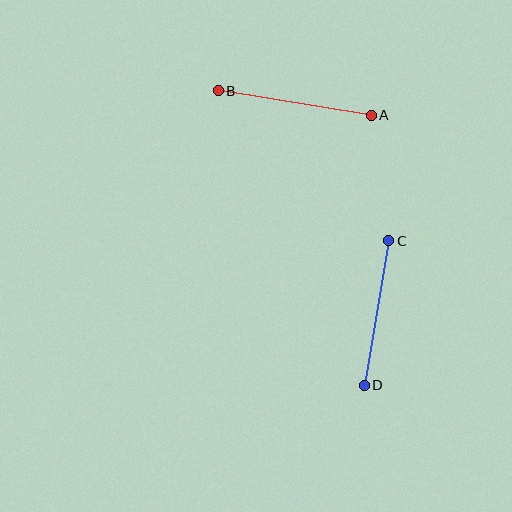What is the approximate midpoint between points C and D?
The midpoint is at approximately (376, 313) pixels.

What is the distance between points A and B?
The distance is approximately 155 pixels.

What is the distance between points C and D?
The distance is approximately 146 pixels.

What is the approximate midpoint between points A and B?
The midpoint is at approximately (295, 103) pixels.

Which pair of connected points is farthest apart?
Points A and B are farthest apart.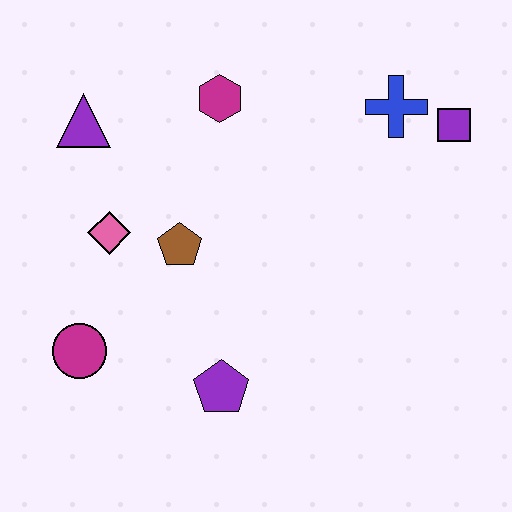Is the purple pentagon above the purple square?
No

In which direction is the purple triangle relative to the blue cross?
The purple triangle is to the left of the blue cross.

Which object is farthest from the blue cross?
The magenta circle is farthest from the blue cross.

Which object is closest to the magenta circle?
The pink diamond is closest to the magenta circle.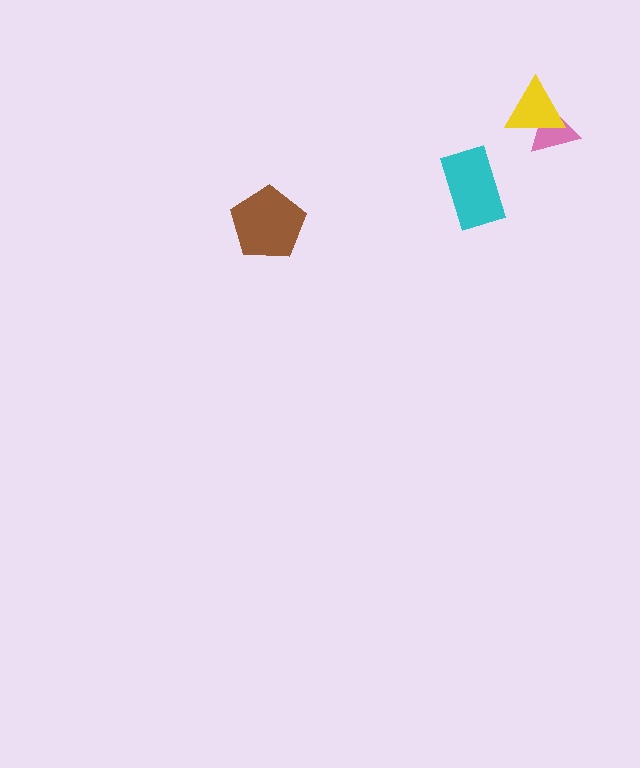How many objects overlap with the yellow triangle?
1 object overlaps with the yellow triangle.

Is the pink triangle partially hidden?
Yes, it is partially covered by another shape.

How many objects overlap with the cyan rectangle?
0 objects overlap with the cyan rectangle.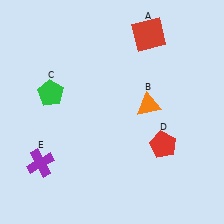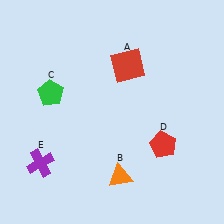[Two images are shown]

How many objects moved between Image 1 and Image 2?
2 objects moved between the two images.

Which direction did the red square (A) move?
The red square (A) moved down.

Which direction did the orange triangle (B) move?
The orange triangle (B) moved down.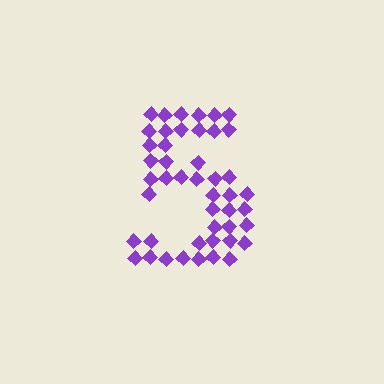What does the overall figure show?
The overall figure shows the digit 5.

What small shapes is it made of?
It is made of small diamonds.